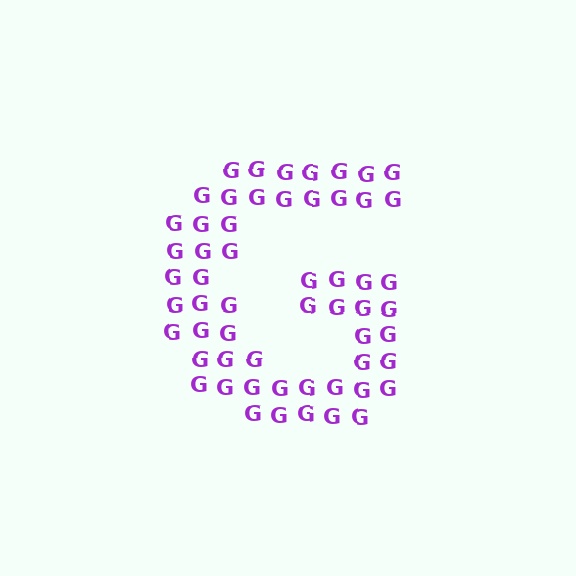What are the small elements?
The small elements are letter G's.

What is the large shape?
The large shape is the letter G.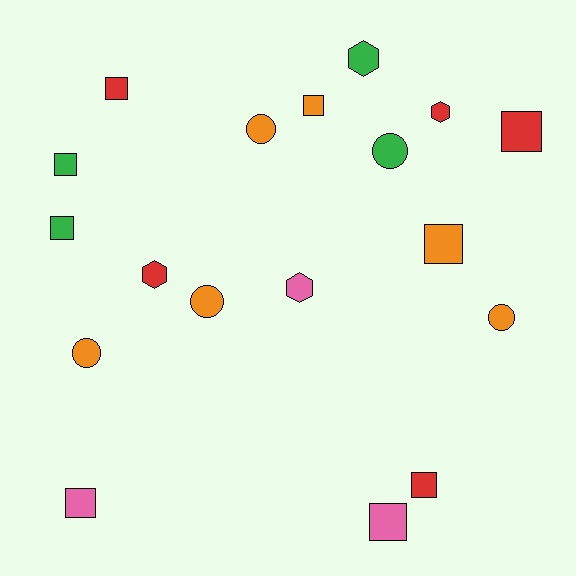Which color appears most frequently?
Orange, with 6 objects.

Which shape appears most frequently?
Square, with 9 objects.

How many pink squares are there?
There are 2 pink squares.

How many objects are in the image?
There are 18 objects.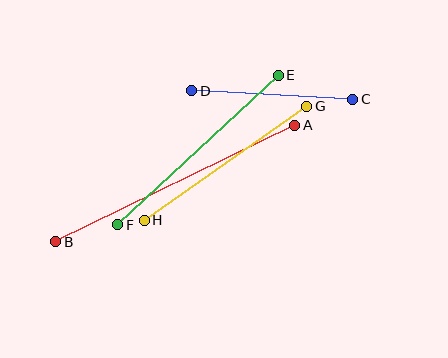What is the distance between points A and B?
The distance is approximately 266 pixels.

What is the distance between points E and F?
The distance is approximately 219 pixels.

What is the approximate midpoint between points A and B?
The midpoint is at approximately (175, 183) pixels.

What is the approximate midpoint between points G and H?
The midpoint is at approximately (225, 163) pixels.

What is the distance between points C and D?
The distance is approximately 161 pixels.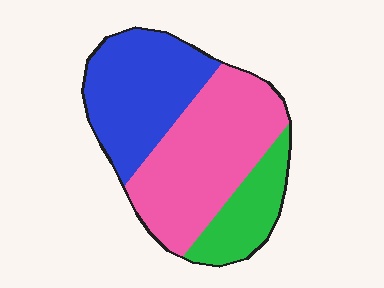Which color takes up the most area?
Pink, at roughly 45%.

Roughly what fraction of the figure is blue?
Blue covers around 35% of the figure.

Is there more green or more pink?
Pink.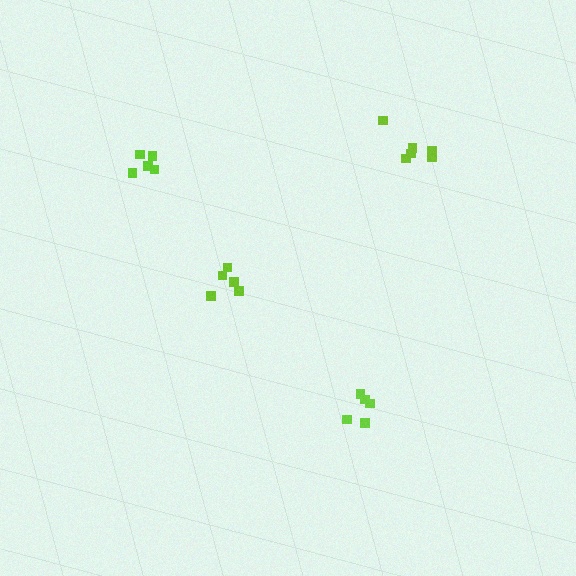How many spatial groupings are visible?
There are 4 spatial groupings.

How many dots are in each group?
Group 1: 5 dots, Group 2: 5 dots, Group 3: 5 dots, Group 4: 6 dots (21 total).